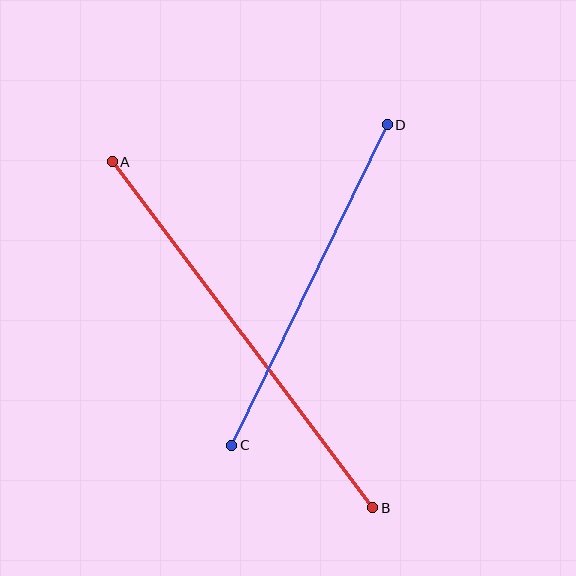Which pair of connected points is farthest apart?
Points A and B are farthest apart.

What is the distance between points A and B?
The distance is approximately 433 pixels.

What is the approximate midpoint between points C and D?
The midpoint is at approximately (309, 285) pixels.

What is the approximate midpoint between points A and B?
The midpoint is at approximately (242, 335) pixels.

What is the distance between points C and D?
The distance is approximately 357 pixels.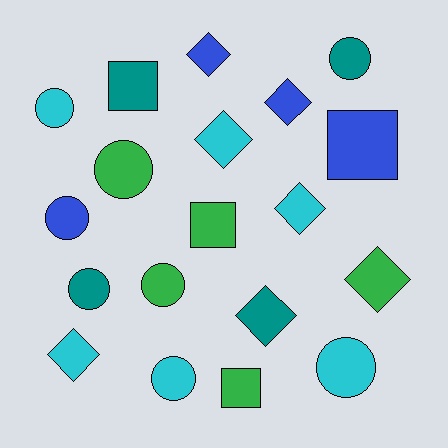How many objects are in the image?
There are 19 objects.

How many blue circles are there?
There is 1 blue circle.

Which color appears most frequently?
Cyan, with 6 objects.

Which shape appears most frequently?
Circle, with 8 objects.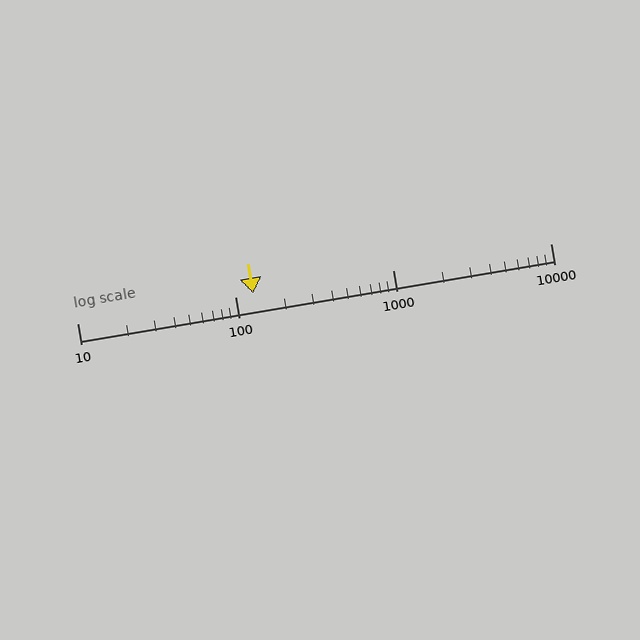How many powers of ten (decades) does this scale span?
The scale spans 3 decades, from 10 to 10000.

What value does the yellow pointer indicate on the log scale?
The pointer indicates approximately 130.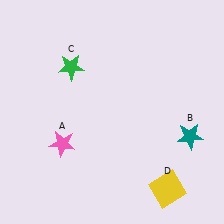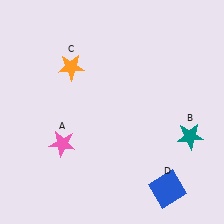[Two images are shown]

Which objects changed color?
C changed from green to orange. D changed from yellow to blue.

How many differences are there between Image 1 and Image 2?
There are 2 differences between the two images.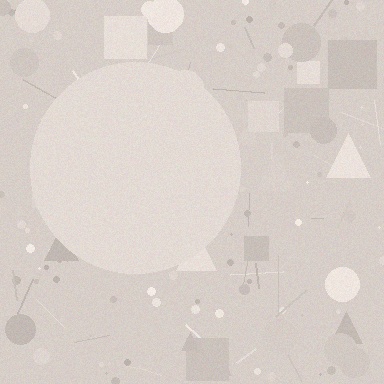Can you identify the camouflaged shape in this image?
The camouflaged shape is a circle.